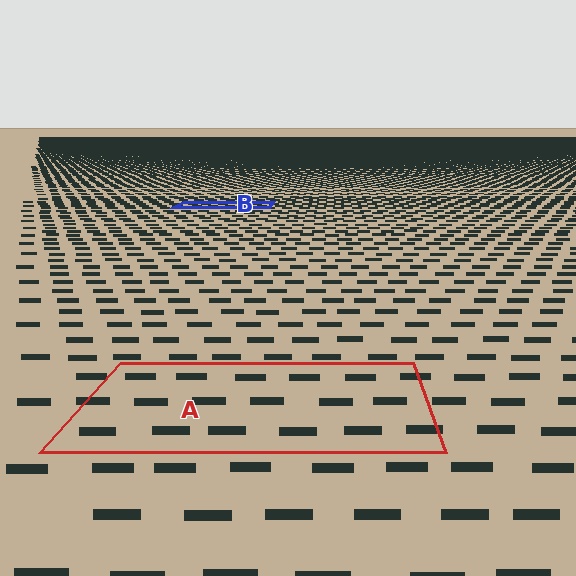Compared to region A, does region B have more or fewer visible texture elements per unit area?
Region B has more texture elements per unit area — they are packed more densely because it is farther away.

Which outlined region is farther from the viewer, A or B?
Region B is farther from the viewer — the texture elements inside it appear smaller and more densely packed.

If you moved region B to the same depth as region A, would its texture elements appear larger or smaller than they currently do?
They would appear larger. At a closer depth, the same texture elements are projected at a bigger on-screen size.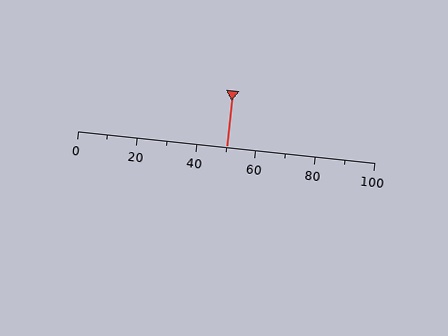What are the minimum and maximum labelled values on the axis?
The axis runs from 0 to 100.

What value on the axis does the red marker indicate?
The marker indicates approximately 50.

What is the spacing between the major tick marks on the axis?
The major ticks are spaced 20 apart.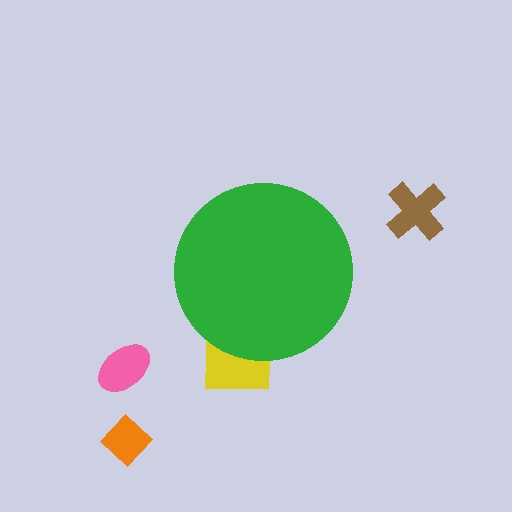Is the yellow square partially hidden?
Yes, the yellow square is partially hidden behind the green circle.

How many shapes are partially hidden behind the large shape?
1 shape is partially hidden.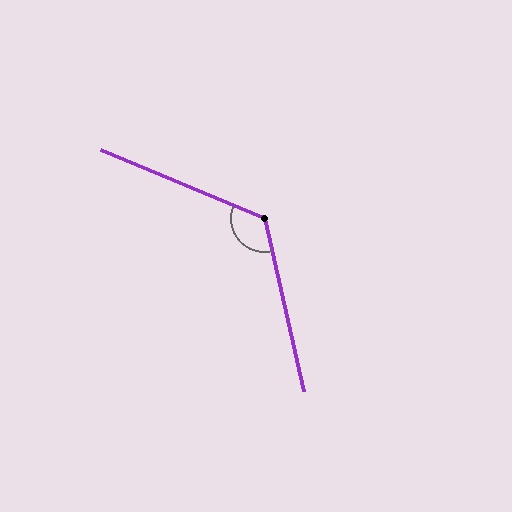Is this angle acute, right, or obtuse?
It is obtuse.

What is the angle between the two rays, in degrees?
Approximately 125 degrees.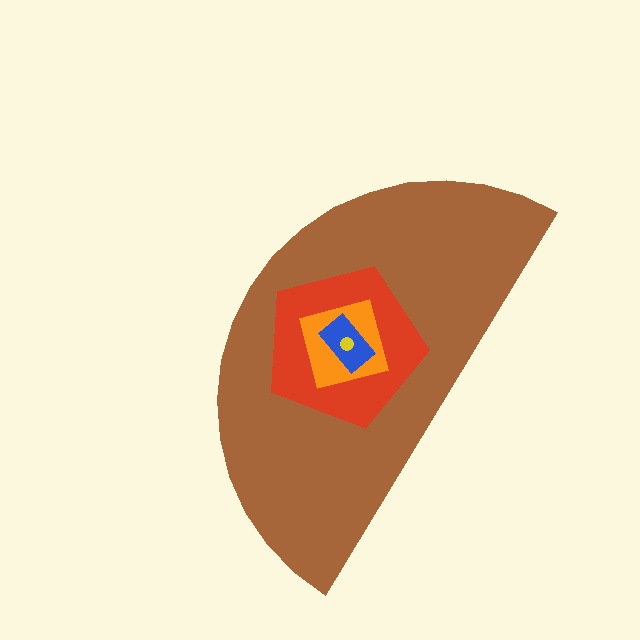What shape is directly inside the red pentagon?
The orange square.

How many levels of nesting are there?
5.